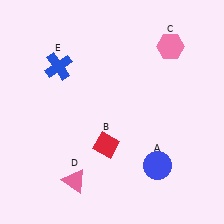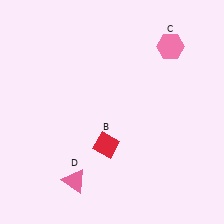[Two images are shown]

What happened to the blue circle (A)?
The blue circle (A) was removed in Image 2. It was in the bottom-right area of Image 1.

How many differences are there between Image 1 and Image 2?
There are 2 differences between the two images.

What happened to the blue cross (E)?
The blue cross (E) was removed in Image 2. It was in the top-left area of Image 1.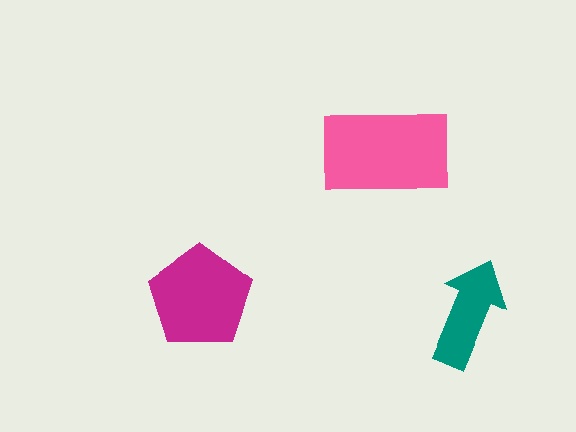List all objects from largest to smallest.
The pink rectangle, the magenta pentagon, the teal arrow.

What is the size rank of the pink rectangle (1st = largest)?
1st.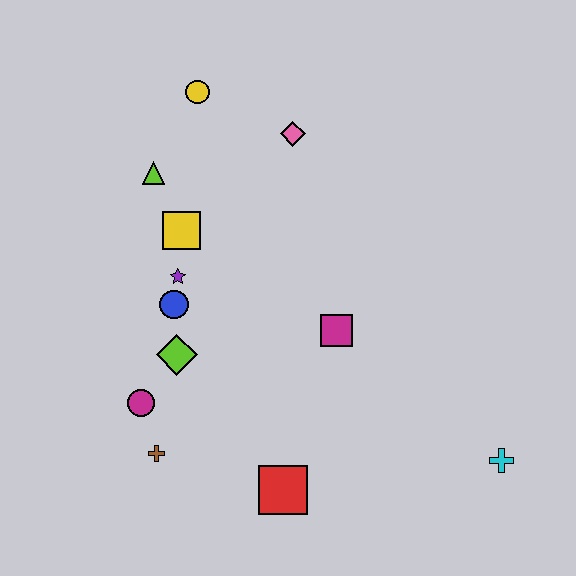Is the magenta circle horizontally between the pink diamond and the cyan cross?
No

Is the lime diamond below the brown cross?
No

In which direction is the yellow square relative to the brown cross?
The yellow square is above the brown cross.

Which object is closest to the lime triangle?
The yellow square is closest to the lime triangle.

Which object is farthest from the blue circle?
The cyan cross is farthest from the blue circle.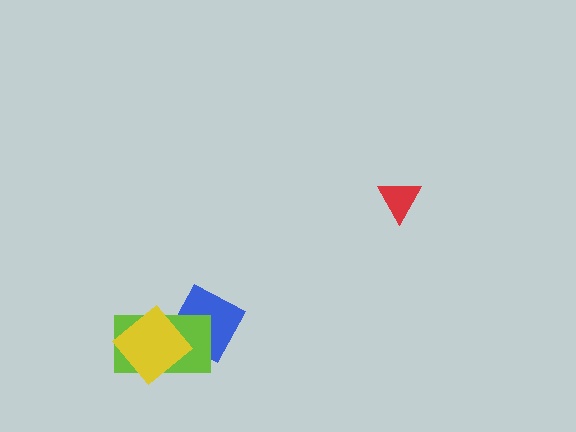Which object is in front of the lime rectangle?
The yellow diamond is in front of the lime rectangle.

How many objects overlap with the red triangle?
0 objects overlap with the red triangle.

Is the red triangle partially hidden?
No, no other shape covers it.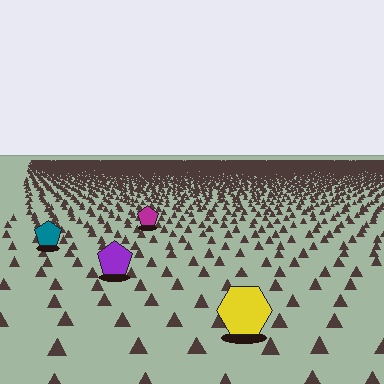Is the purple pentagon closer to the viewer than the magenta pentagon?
Yes. The purple pentagon is closer — you can tell from the texture gradient: the ground texture is coarser near it.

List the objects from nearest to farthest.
From nearest to farthest: the yellow hexagon, the purple pentagon, the teal pentagon, the magenta pentagon.